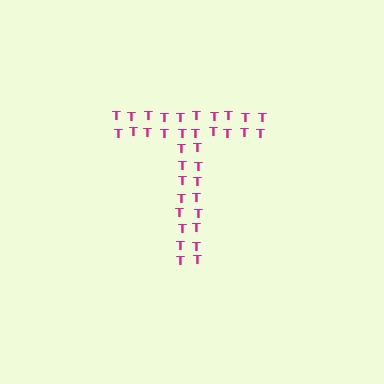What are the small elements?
The small elements are letter T's.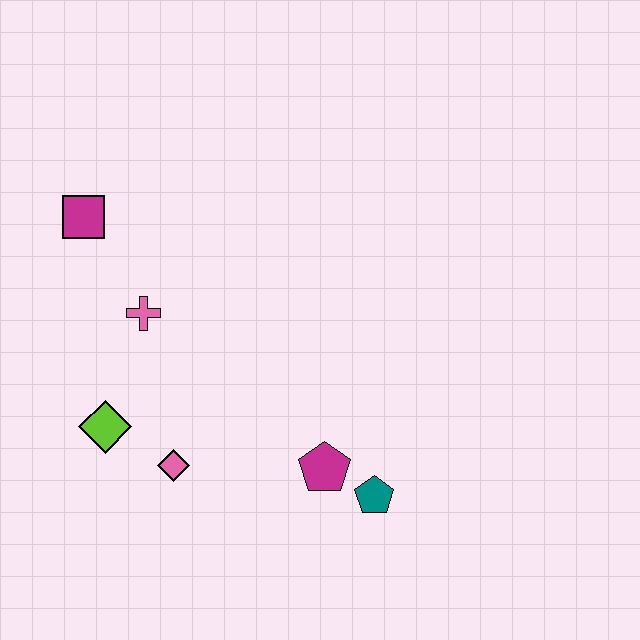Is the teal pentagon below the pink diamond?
Yes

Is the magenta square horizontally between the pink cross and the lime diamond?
No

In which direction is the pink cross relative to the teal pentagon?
The pink cross is to the left of the teal pentagon.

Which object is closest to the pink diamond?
The lime diamond is closest to the pink diamond.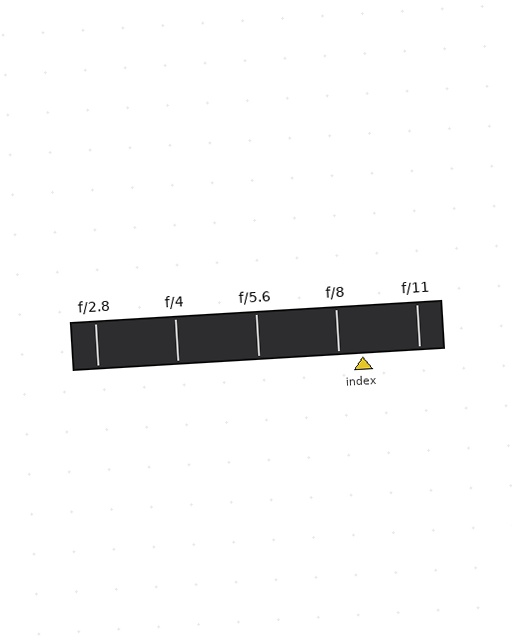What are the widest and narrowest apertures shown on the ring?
The widest aperture shown is f/2.8 and the narrowest is f/11.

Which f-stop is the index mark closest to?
The index mark is closest to f/8.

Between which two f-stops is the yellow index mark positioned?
The index mark is between f/8 and f/11.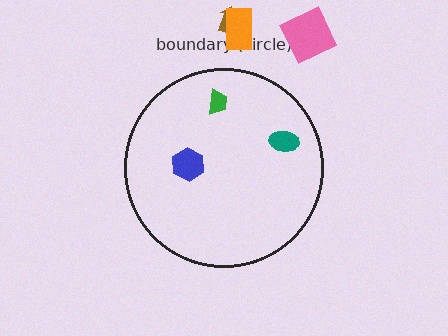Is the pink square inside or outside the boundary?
Outside.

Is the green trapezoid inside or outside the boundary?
Inside.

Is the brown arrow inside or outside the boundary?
Outside.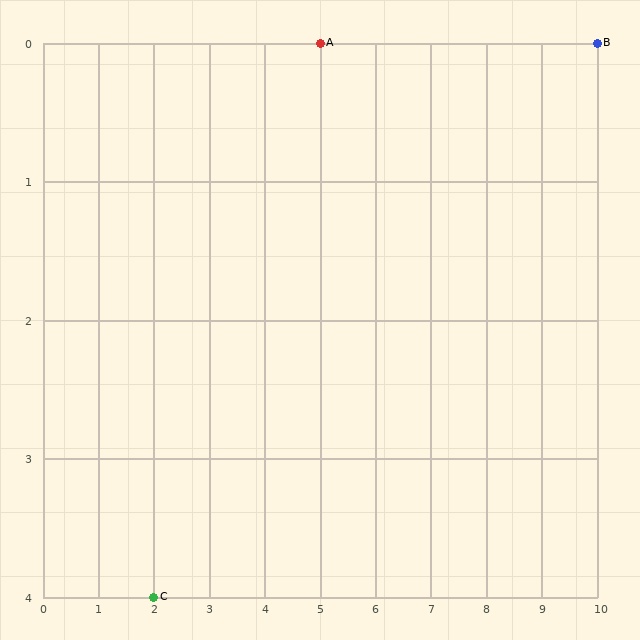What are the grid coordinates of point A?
Point A is at grid coordinates (5, 0).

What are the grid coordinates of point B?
Point B is at grid coordinates (10, 0).